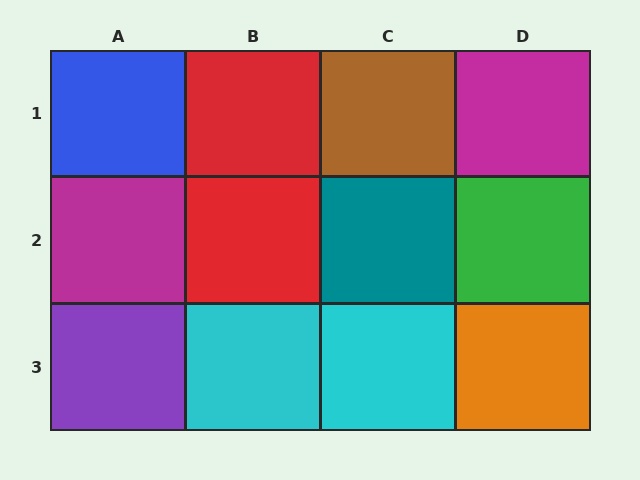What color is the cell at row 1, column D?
Magenta.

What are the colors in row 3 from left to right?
Purple, cyan, cyan, orange.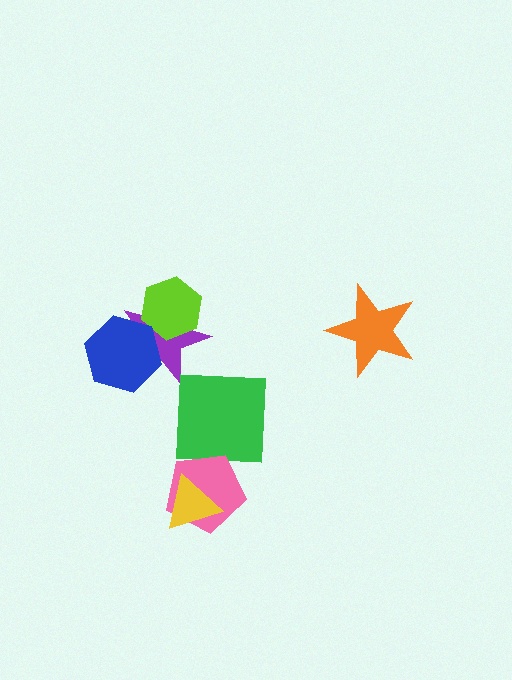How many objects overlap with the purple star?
2 objects overlap with the purple star.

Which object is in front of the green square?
The pink pentagon is in front of the green square.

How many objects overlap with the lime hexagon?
1 object overlaps with the lime hexagon.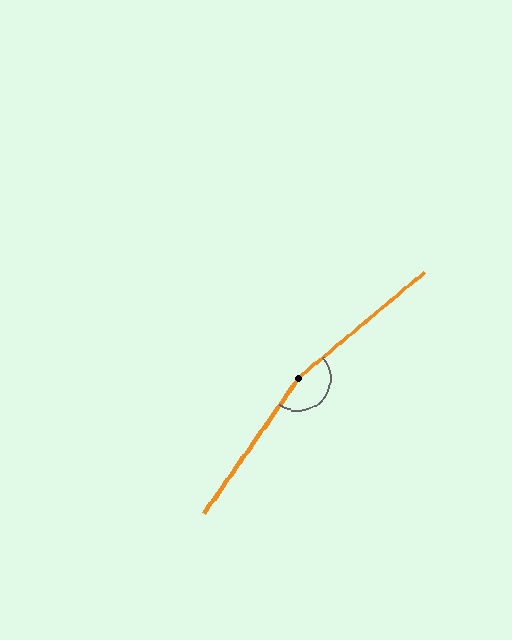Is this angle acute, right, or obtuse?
It is obtuse.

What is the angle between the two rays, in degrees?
Approximately 165 degrees.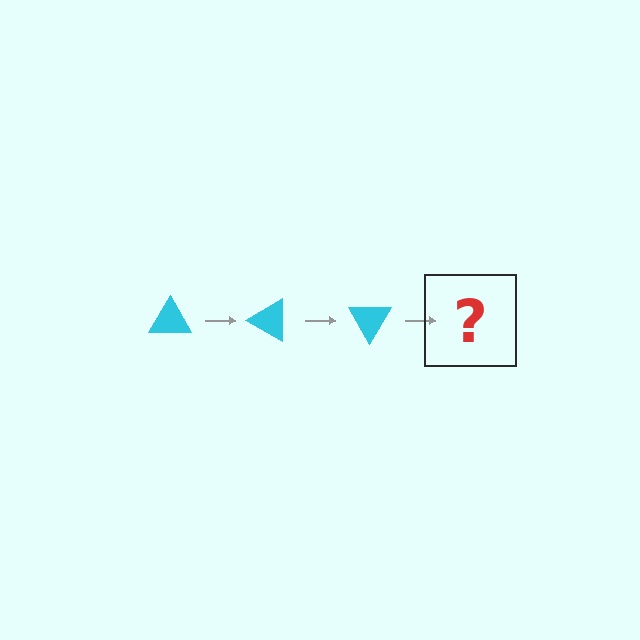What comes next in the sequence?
The next element should be a cyan triangle rotated 90 degrees.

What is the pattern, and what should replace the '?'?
The pattern is that the triangle rotates 30 degrees each step. The '?' should be a cyan triangle rotated 90 degrees.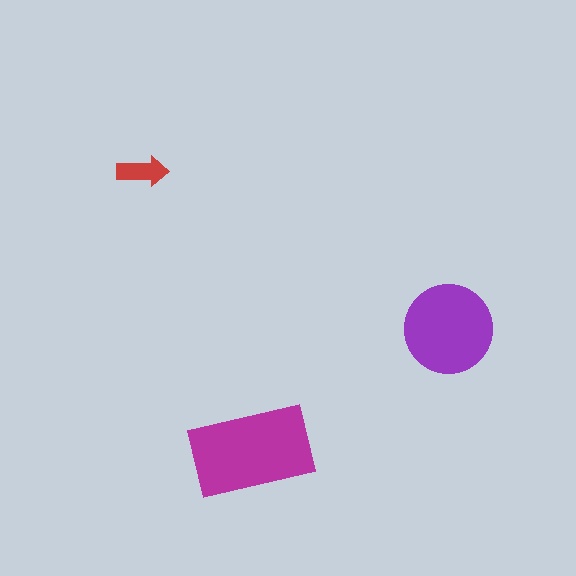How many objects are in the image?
There are 3 objects in the image.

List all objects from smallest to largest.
The red arrow, the purple circle, the magenta rectangle.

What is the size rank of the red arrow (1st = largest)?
3rd.